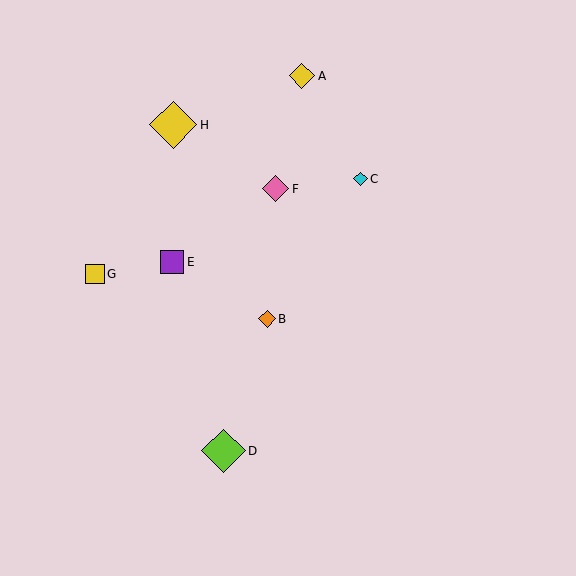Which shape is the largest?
The yellow diamond (labeled H) is the largest.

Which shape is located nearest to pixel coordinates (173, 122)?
The yellow diamond (labeled H) at (173, 125) is nearest to that location.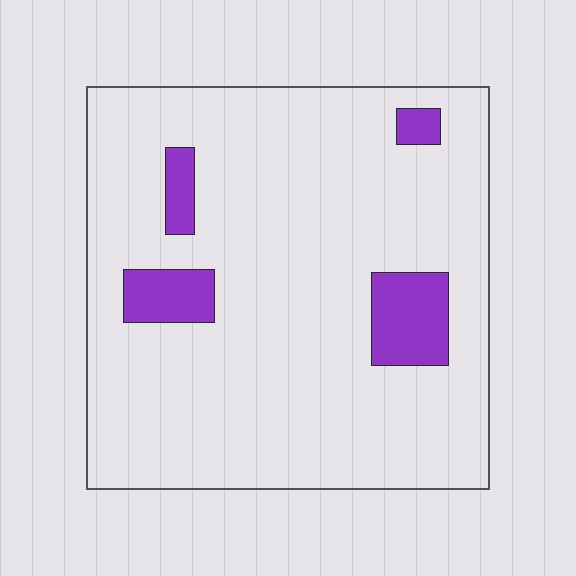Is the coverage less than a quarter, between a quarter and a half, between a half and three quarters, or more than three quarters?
Less than a quarter.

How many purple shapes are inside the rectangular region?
4.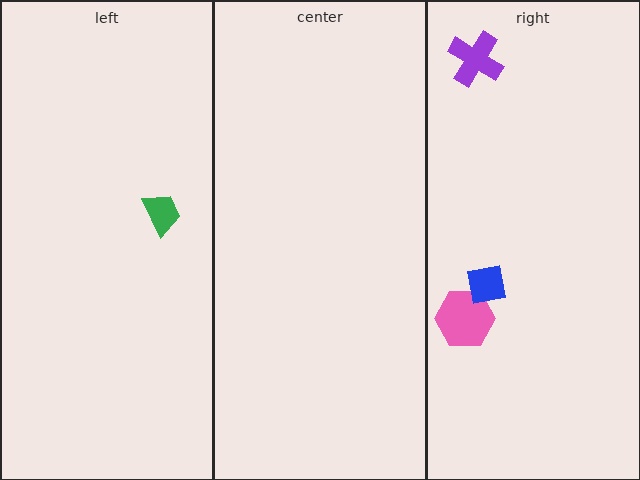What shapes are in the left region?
The green trapezoid.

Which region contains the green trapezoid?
The left region.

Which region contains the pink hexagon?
The right region.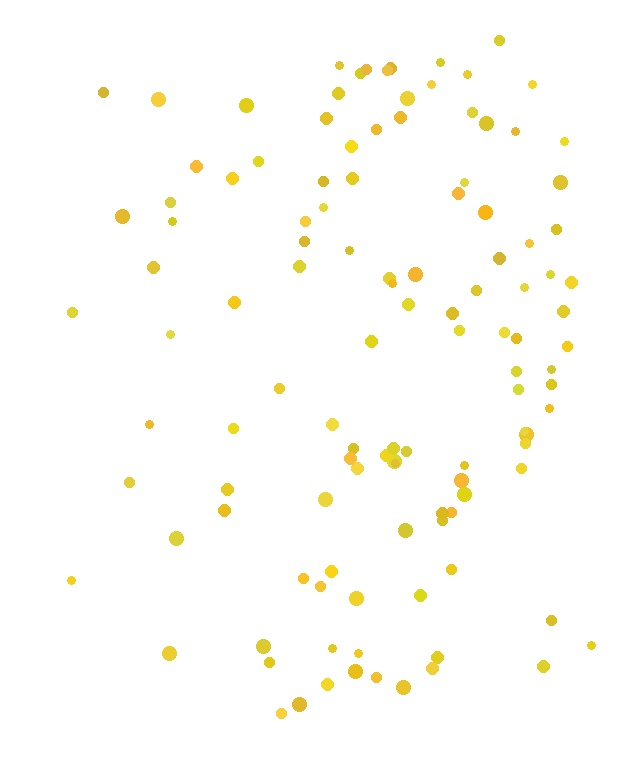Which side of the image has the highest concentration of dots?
The right.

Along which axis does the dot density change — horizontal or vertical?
Horizontal.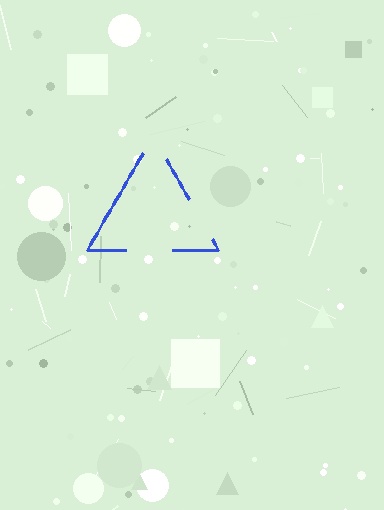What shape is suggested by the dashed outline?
The dashed outline suggests a triangle.